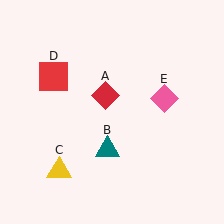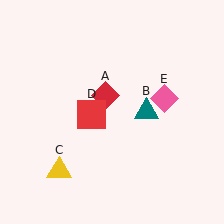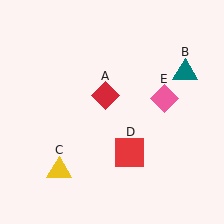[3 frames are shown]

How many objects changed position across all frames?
2 objects changed position: teal triangle (object B), red square (object D).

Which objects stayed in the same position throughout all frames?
Red diamond (object A) and yellow triangle (object C) and pink diamond (object E) remained stationary.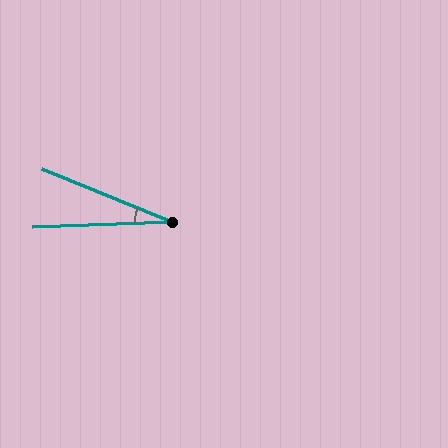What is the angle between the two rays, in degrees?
Approximately 24 degrees.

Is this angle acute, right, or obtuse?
It is acute.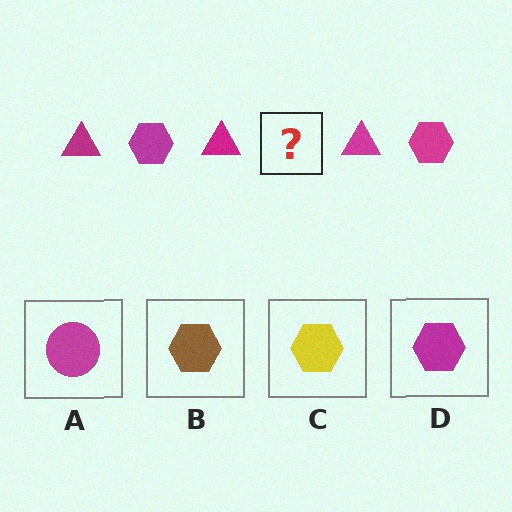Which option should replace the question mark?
Option D.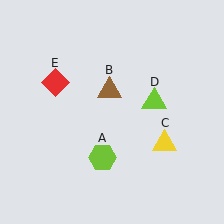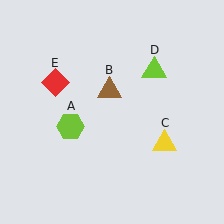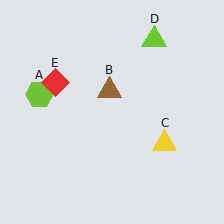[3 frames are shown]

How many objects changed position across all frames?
2 objects changed position: lime hexagon (object A), lime triangle (object D).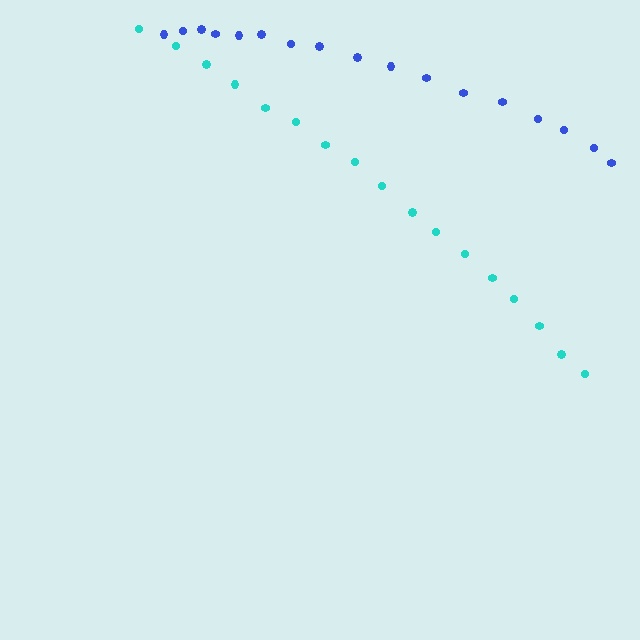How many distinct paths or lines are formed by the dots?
There are 2 distinct paths.